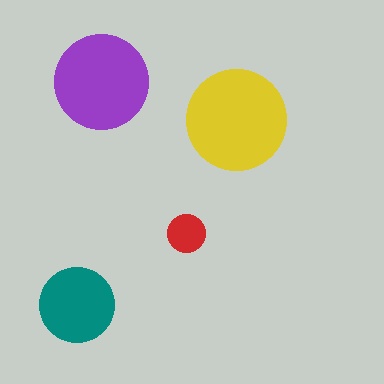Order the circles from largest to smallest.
the yellow one, the purple one, the teal one, the red one.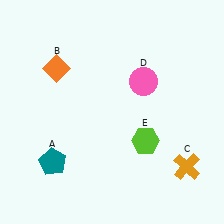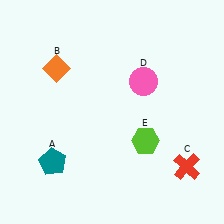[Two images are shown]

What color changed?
The cross (C) changed from orange in Image 1 to red in Image 2.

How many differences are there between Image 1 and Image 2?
There is 1 difference between the two images.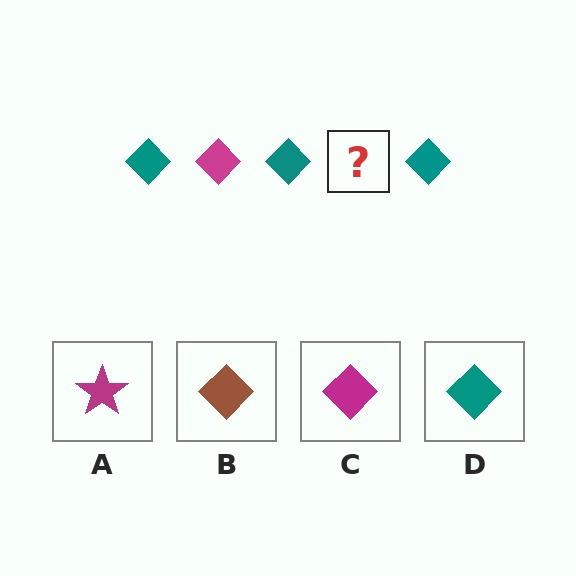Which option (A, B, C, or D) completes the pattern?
C.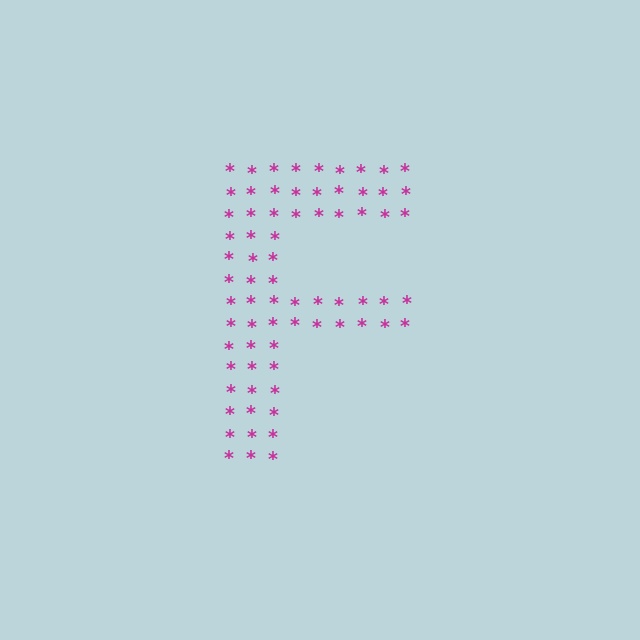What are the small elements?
The small elements are asterisks.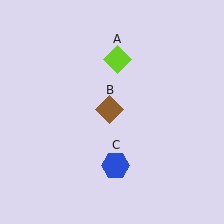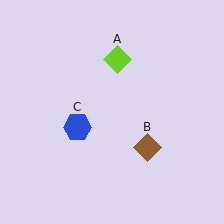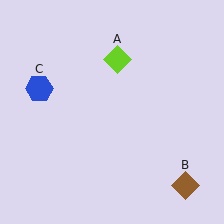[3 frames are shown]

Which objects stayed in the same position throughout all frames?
Lime diamond (object A) remained stationary.